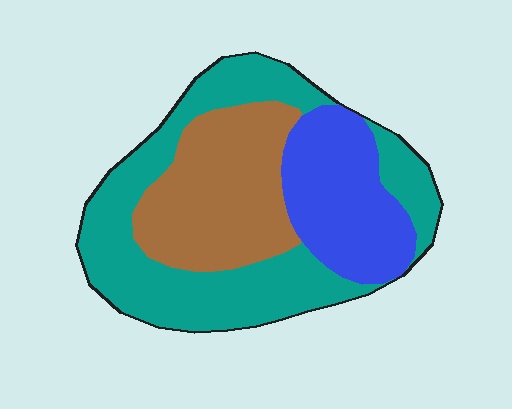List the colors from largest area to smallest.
From largest to smallest: teal, brown, blue.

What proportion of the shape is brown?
Brown covers 30% of the shape.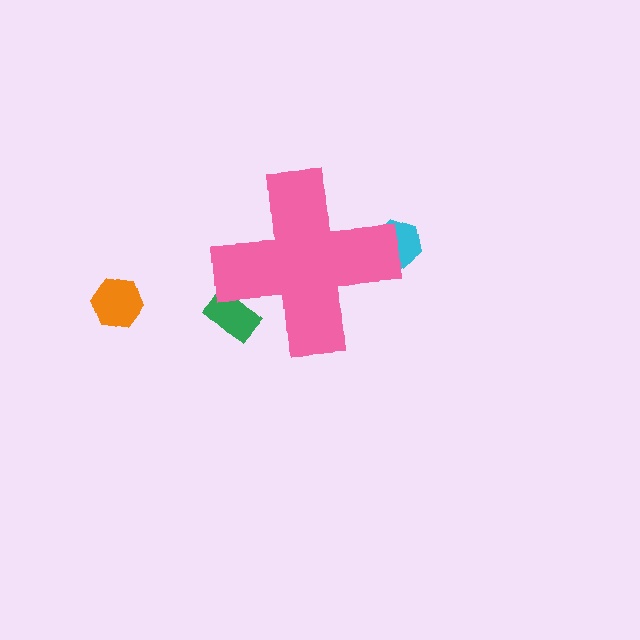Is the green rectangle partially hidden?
Yes, the green rectangle is partially hidden behind the pink cross.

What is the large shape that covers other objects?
A pink cross.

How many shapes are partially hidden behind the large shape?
2 shapes are partially hidden.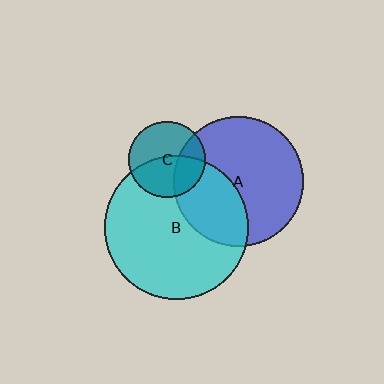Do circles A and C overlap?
Yes.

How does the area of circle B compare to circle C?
Approximately 3.5 times.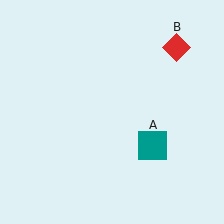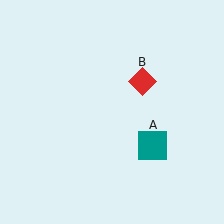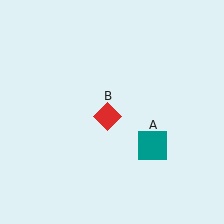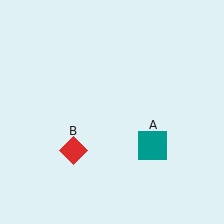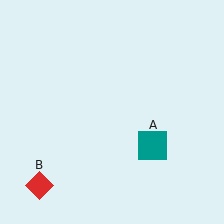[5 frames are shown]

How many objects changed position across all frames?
1 object changed position: red diamond (object B).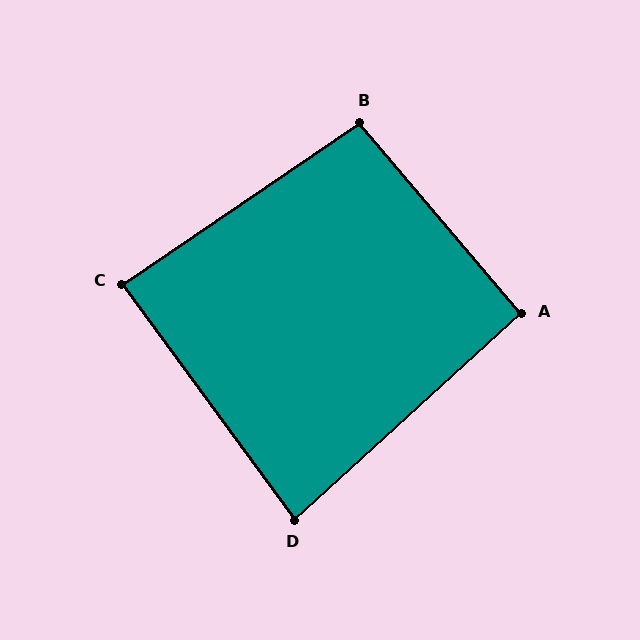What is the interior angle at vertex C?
Approximately 88 degrees (approximately right).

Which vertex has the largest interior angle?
B, at approximately 96 degrees.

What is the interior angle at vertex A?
Approximately 92 degrees (approximately right).